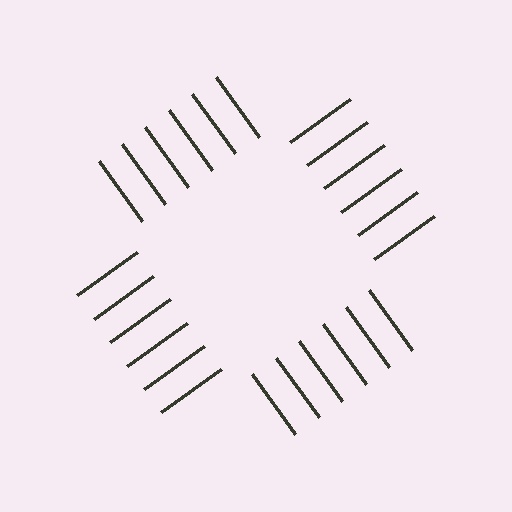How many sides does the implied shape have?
4 sides — the line-ends trace a square.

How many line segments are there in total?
24 — 6 along each of the 4 edges.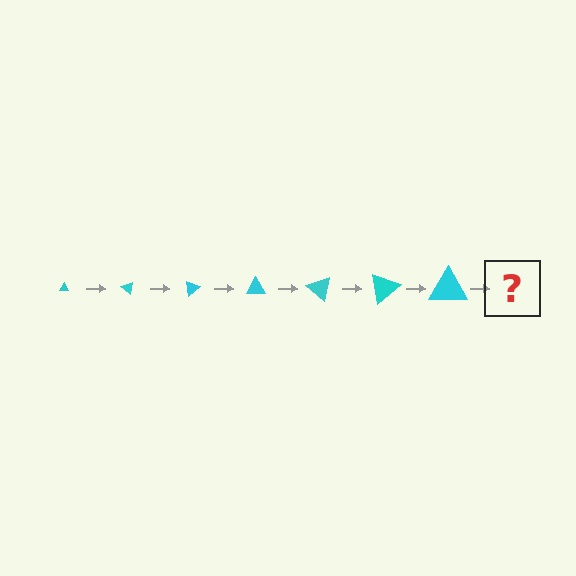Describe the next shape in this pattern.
It should be a triangle, larger than the previous one and rotated 280 degrees from the start.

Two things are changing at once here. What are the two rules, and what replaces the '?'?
The two rules are that the triangle grows larger each step and it rotates 40 degrees each step. The '?' should be a triangle, larger than the previous one and rotated 280 degrees from the start.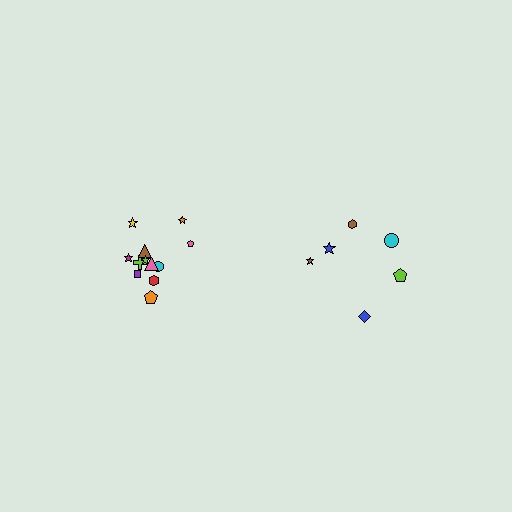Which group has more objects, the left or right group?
The left group.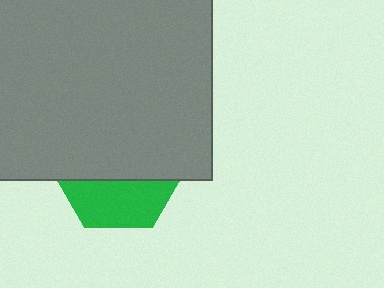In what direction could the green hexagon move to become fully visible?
The green hexagon could move down. That would shift it out from behind the gray square entirely.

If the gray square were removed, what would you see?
You would see the complete green hexagon.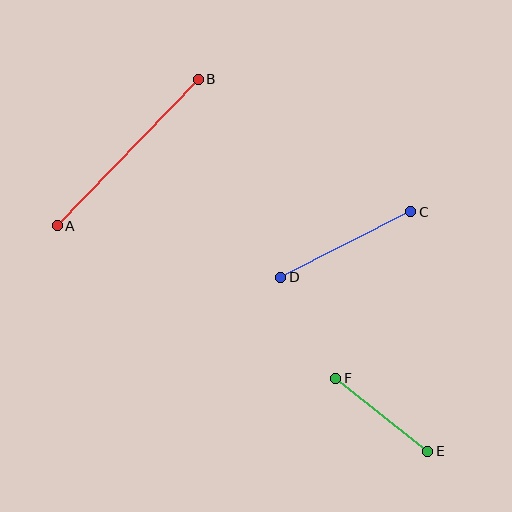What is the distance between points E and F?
The distance is approximately 117 pixels.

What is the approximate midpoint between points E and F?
The midpoint is at approximately (382, 415) pixels.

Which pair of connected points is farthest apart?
Points A and B are farthest apart.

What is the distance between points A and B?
The distance is approximately 203 pixels.